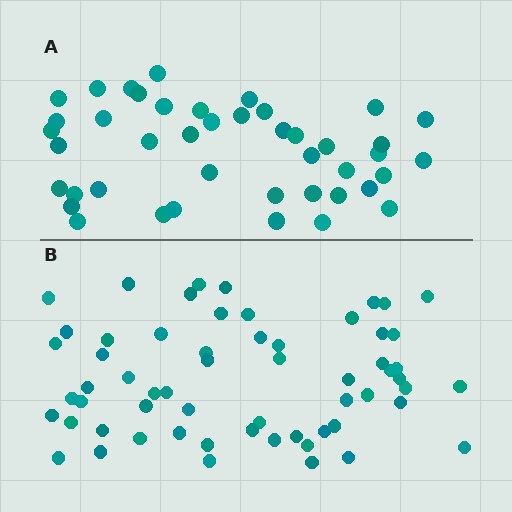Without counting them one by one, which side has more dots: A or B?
Region B (the bottom region) has more dots.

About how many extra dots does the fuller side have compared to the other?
Region B has approximately 15 more dots than region A.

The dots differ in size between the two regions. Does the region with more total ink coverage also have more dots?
No. Region A has more total ink coverage because its dots are larger, but region B actually contains more individual dots. Total area can be misleading — the number of items is what matters here.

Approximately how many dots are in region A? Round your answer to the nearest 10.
About 40 dots. (The exact count is 43, which rounds to 40.)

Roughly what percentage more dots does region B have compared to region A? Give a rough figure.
About 40% more.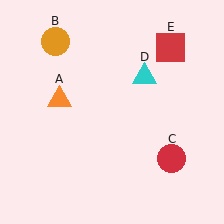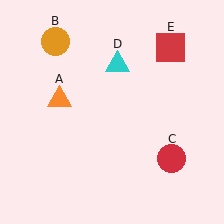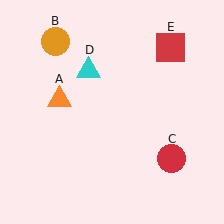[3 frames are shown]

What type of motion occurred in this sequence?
The cyan triangle (object D) rotated counterclockwise around the center of the scene.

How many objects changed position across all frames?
1 object changed position: cyan triangle (object D).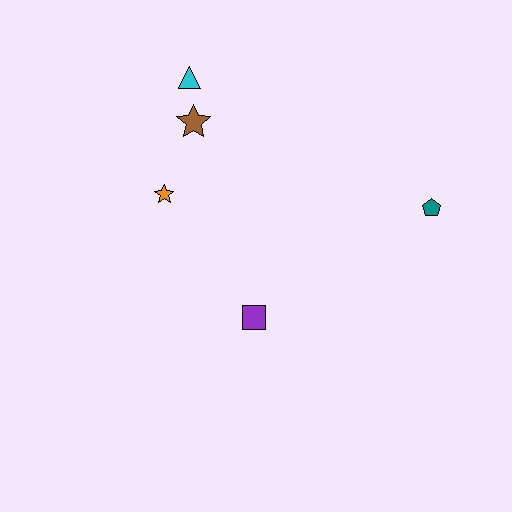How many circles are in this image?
There are no circles.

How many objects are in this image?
There are 5 objects.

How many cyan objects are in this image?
There is 1 cyan object.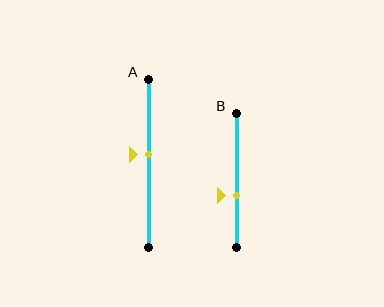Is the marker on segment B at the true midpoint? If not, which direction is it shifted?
No, the marker on segment B is shifted downward by about 12% of the segment length.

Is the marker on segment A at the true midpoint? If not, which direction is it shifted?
No, the marker on segment A is shifted upward by about 5% of the segment length.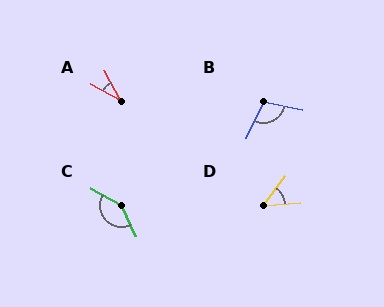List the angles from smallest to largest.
A (33°), D (48°), B (103°), C (144°).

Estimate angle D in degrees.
Approximately 48 degrees.